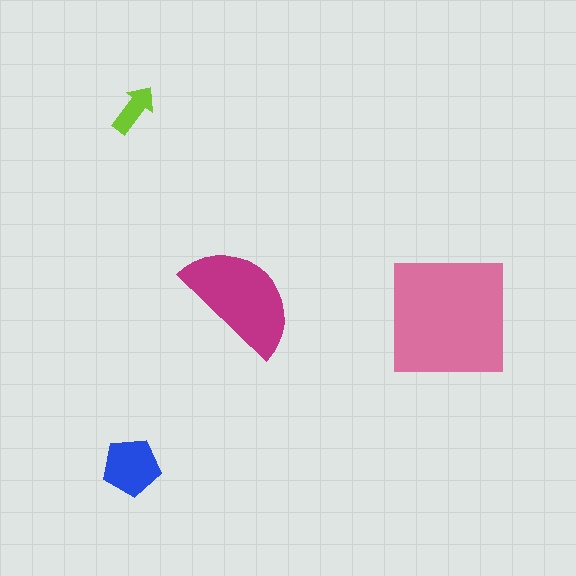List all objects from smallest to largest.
The lime arrow, the blue pentagon, the magenta semicircle, the pink square.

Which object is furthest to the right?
The pink square is rightmost.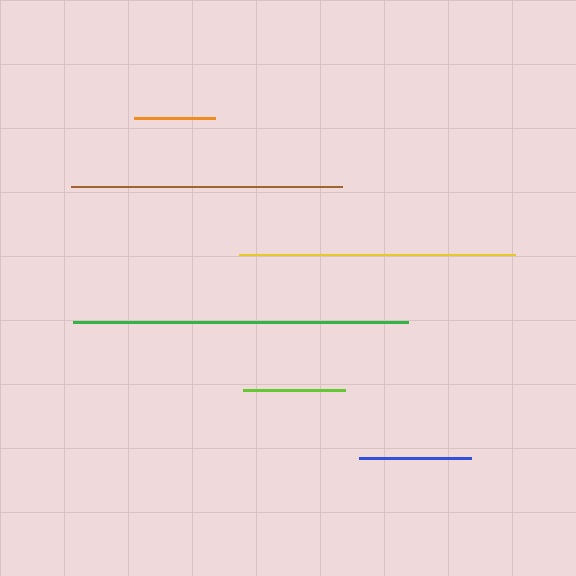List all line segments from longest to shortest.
From longest to shortest: green, yellow, brown, blue, lime, orange.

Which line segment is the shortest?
The orange line is the shortest at approximately 81 pixels.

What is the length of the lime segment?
The lime segment is approximately 102 pixels long.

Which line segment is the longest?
The green line is the longest at approximately 335 pixels.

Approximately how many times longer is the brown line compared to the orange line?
The brown line is approximately 3.4 times the length of the orange line.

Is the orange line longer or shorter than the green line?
The green line is longer than the orange line.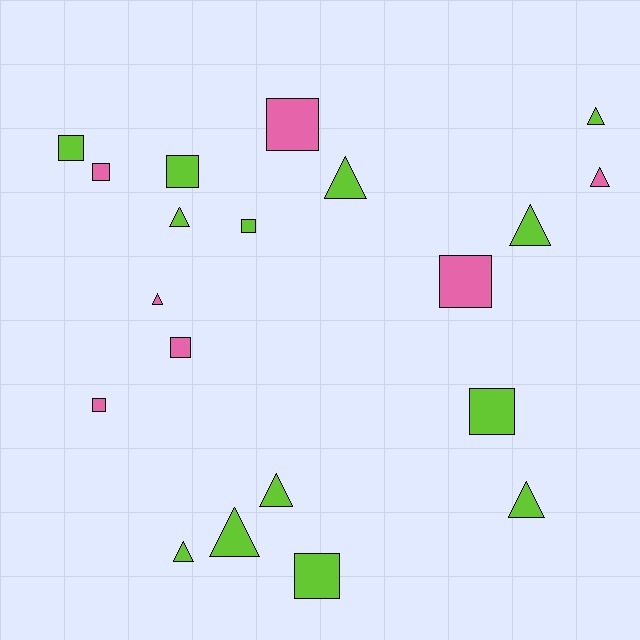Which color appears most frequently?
Lime, with 13 objects.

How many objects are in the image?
There are 20 objects.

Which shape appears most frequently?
Square, with 10 objects.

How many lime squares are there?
There are 5 lime squares.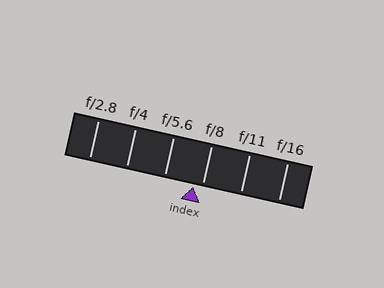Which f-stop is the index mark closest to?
The index mark is closest to f/8.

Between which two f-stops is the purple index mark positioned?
The index mark is between f/5.6 and f/8.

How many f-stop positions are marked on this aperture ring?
There are 6 f-stop positions marked.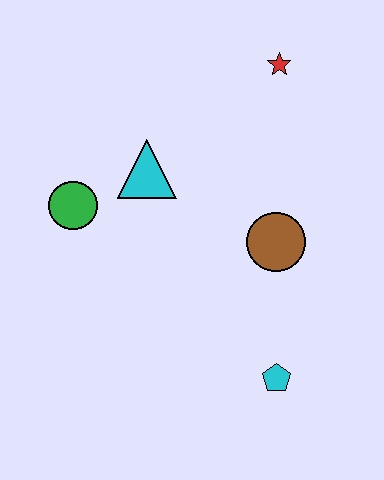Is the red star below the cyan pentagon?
No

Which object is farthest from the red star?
The cyan pentagon is farthest from the red star.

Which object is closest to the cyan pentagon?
The brown circle is closest to the cyan pentagon.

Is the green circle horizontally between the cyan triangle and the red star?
No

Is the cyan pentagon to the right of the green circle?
Yes